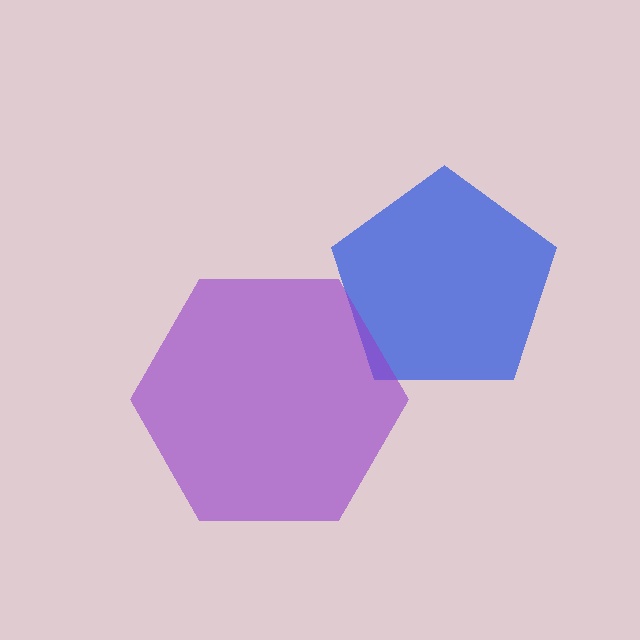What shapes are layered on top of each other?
The layered shapes are: a blue pentagon, a purple hexagon.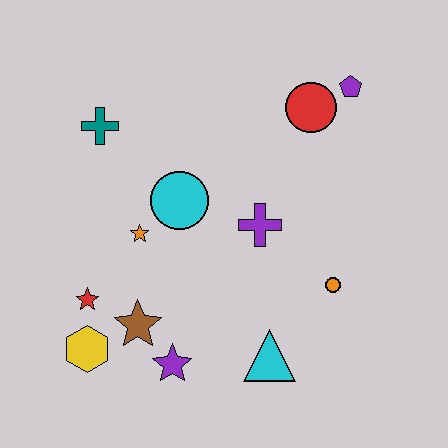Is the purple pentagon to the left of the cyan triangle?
No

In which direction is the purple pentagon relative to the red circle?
The purple pentagon is to the right of the red circle.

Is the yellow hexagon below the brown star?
Yes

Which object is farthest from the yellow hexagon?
The purple pentagon is farthest from the yellow hexagon.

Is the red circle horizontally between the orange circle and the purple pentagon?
No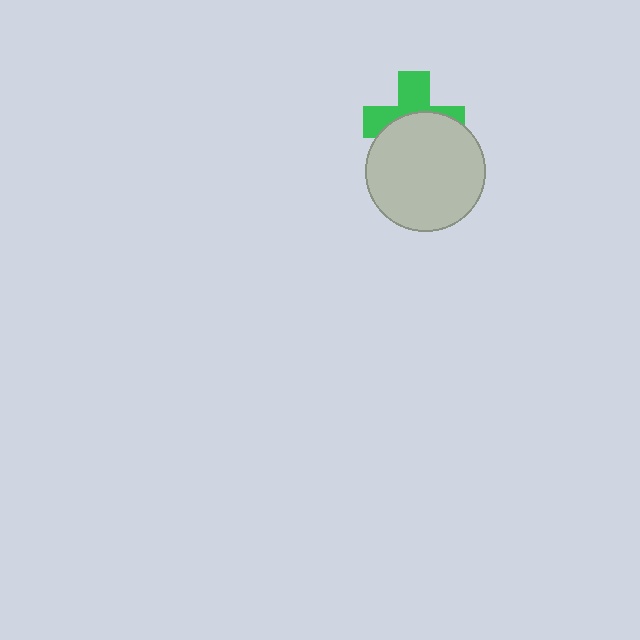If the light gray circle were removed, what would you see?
You would see the complete green cross.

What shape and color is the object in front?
The object in front is a light gray circle.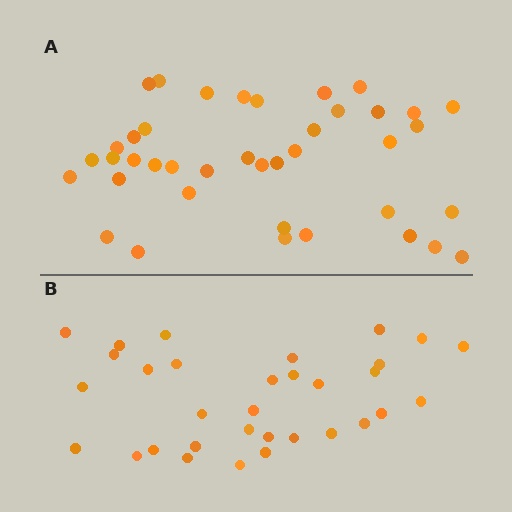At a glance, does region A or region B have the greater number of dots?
Region A (the top region) has more dots.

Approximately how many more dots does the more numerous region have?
Region A has roughly 8 or so more dots than region B.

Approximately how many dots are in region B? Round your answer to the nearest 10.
About 30 dots. (The exact count is 32, which rounds to 30.)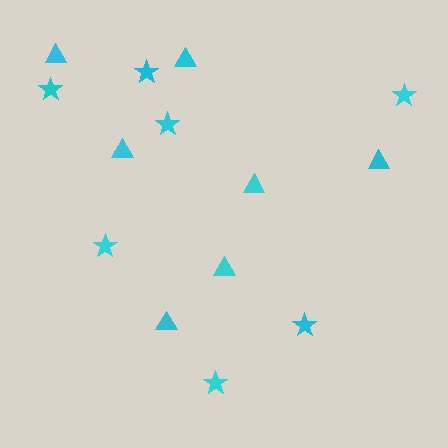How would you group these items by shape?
There are 2 groups: one group of stars (7) and one group of triangles (7).